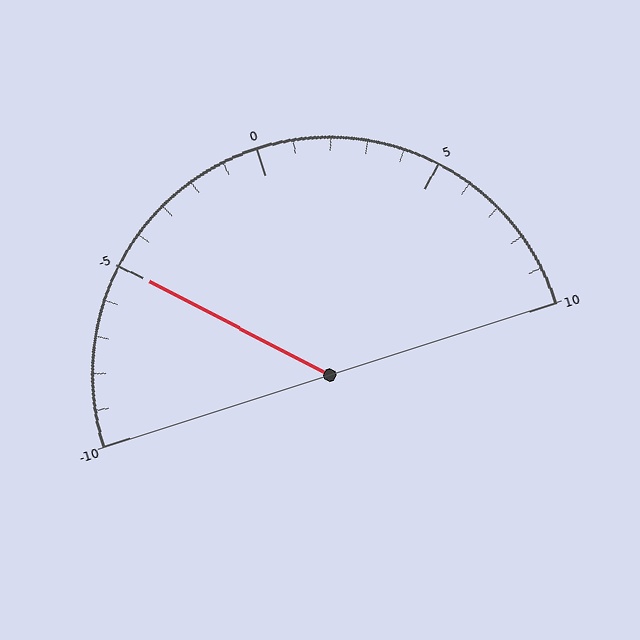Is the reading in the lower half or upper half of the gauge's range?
The reading is in the lower half of the range (-10 to 10).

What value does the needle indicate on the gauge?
The needle indicates approximately -5.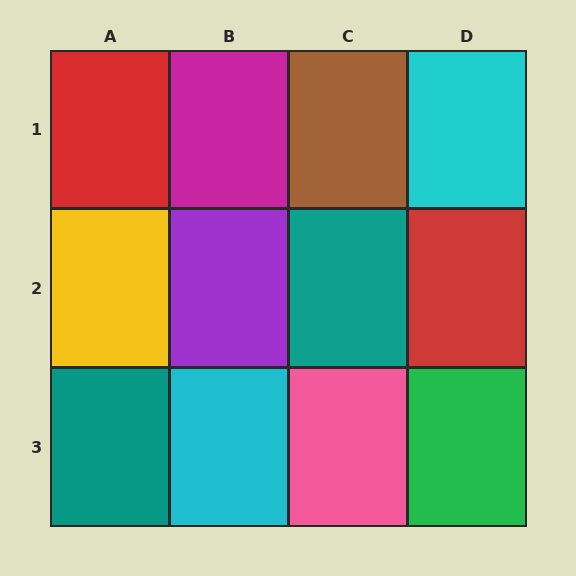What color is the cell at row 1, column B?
Magenta.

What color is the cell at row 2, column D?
Red.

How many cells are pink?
1 cell is pink.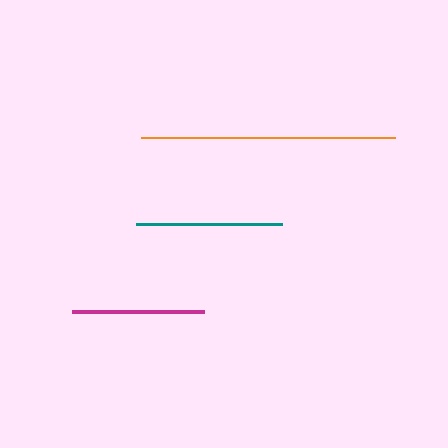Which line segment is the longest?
The orange line is the longest at approximately 254 pixels.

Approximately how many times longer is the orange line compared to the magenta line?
The orange line is approximately 1.9 times the length of the magenta line.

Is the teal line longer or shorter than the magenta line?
The teal line is longer than the magenta line.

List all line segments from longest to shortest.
From longest to shortest: orange, teal, magenta.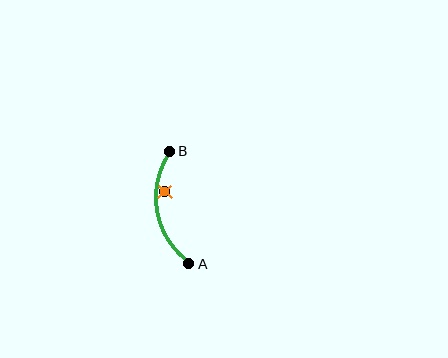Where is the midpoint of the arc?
The arc midpoint is the point on the curve farthest from the straight line joining A and B. It sits to the left of that line.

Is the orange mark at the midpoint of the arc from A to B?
No — the orange mark does not lie on the arc at all. It sits slightly inside the curve.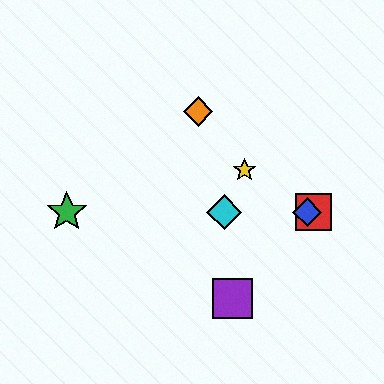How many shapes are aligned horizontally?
4 shapes (the red square, the blue diamond, the green star, the cyan diamond) are aligned horizontally.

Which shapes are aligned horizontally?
The red square, the blue diamond, the green star, the cyan diamond are aligned horizontally.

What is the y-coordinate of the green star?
The green star is at y≈212.